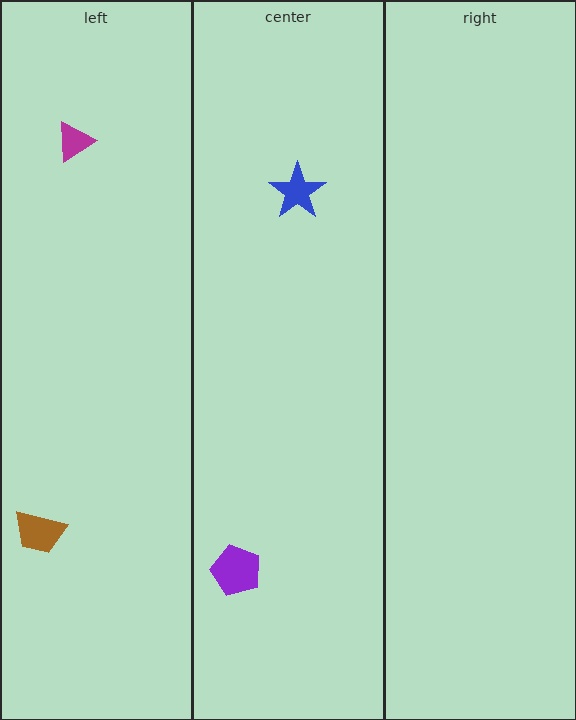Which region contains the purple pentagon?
The center region.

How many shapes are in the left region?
2.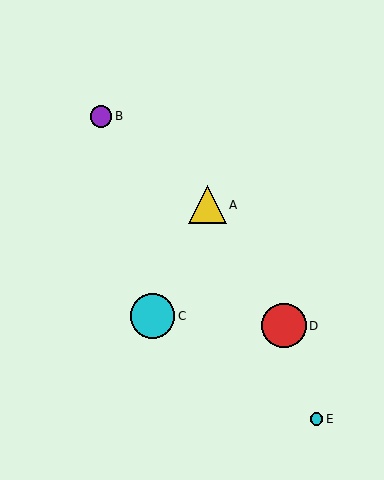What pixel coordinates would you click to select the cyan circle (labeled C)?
Click at (152, 316) to select the cyan circle C.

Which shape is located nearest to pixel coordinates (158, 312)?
The cyan circle (labeled C) at (152, 316) is nearest to that location.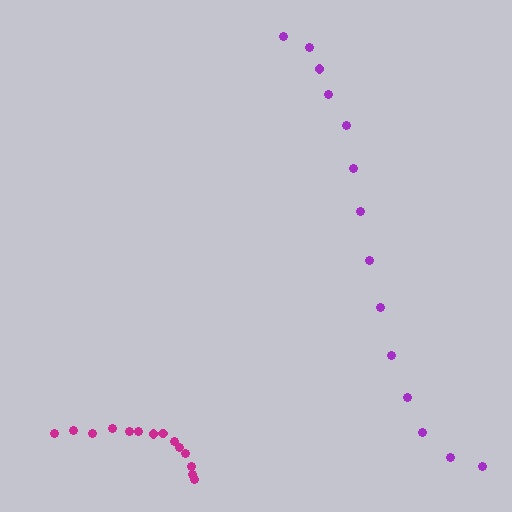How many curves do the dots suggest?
There are 2 distinct paths.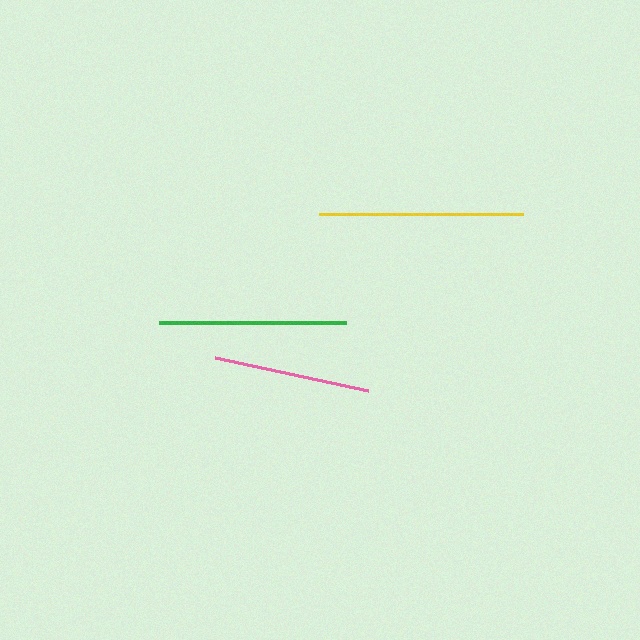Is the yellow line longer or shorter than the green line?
The yellow line is longer than the green line.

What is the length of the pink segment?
The pink segment is approximately 156 pixels long.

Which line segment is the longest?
The yellow line is the longest at approximately 204 pixels.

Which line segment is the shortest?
The pink line is the shortest at approximately 156 pixels.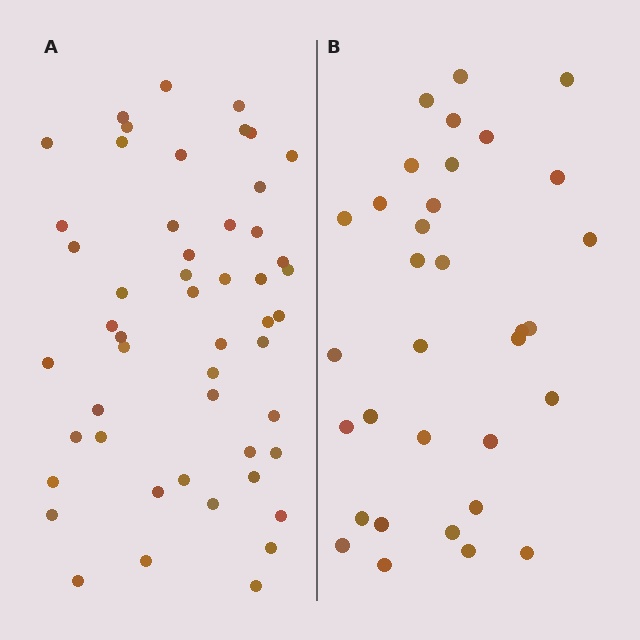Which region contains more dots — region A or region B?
Region A (the left region) has more dots.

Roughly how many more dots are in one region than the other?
Region A has approximately 20 more dots than region B.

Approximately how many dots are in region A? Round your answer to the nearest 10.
About 50 dots. (The exact count is 51, which rounds to 50.)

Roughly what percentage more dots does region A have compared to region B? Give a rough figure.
About 55% more.